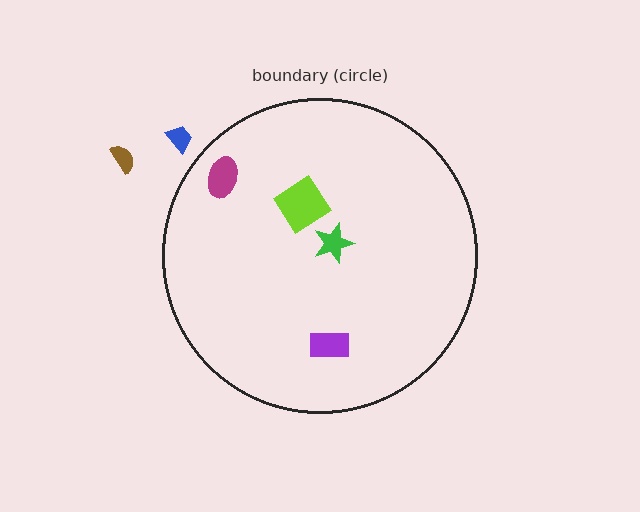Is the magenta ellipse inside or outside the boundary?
Inside.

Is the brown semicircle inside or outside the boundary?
Outside.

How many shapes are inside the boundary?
4 inside, 2 outside.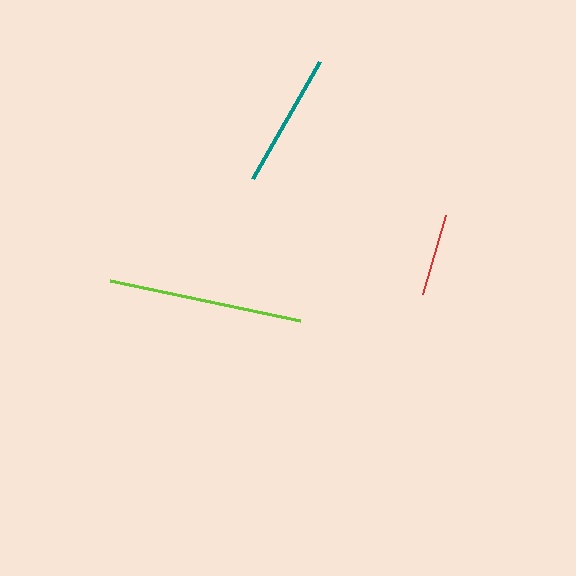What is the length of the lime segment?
The lime segment is approximately 194 pixels long.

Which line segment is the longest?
The lime line is the longest at approximately 194 pixels.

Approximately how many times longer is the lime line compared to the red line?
The lime line is approximately 2.4 times the length of the red line.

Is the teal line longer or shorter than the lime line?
The lime line is longer than the teal line.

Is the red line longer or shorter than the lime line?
The lime line is longer than the red line.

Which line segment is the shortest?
The red line is the shortest at approximately 82 pixels.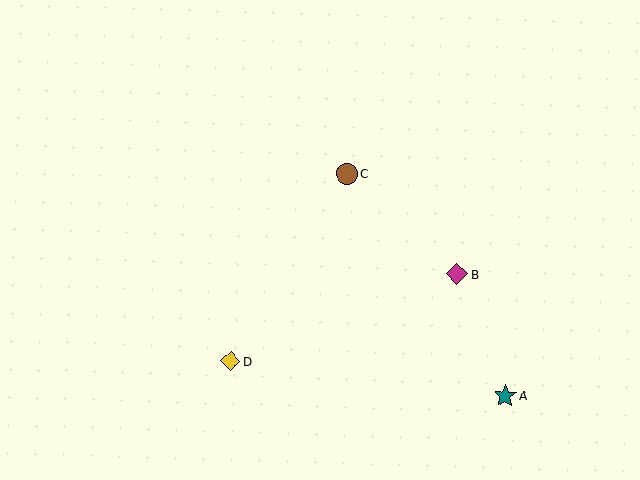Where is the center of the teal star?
The center of the teal star is at (505, 396).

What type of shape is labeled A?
Shape A is a teal star.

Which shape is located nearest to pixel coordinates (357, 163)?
The brown circle (labeled C) at (347, 174) is nearest to that location.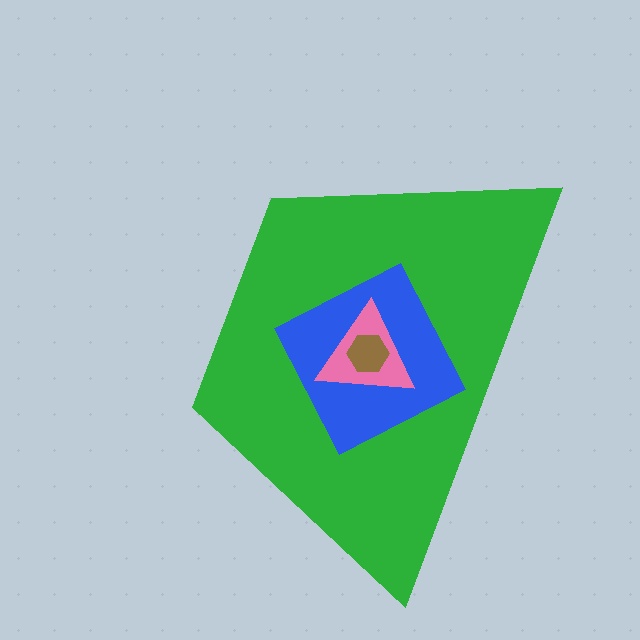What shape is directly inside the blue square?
The pink triangle.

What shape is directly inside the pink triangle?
The brown hexagon.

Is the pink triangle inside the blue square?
Yes.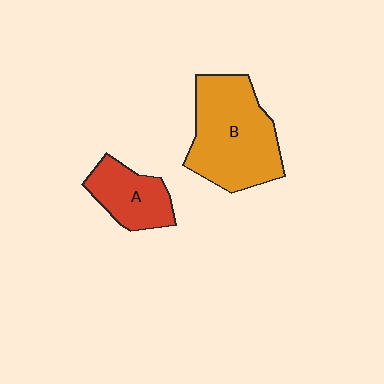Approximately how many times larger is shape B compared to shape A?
Approximately 2.0 times.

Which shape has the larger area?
Shape B (orange).